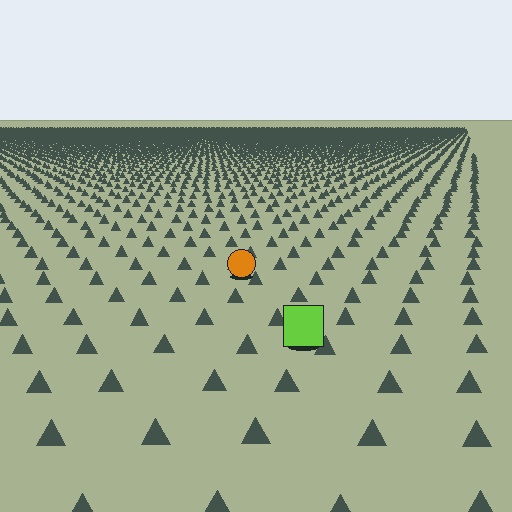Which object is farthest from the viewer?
The orange circle is farthest from the viewer. It appears smaller and the ground texture around it is denser.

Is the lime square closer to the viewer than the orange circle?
Yes. The lime square is closer — you can tell from the texture gradient: the ground texture is coarser near it.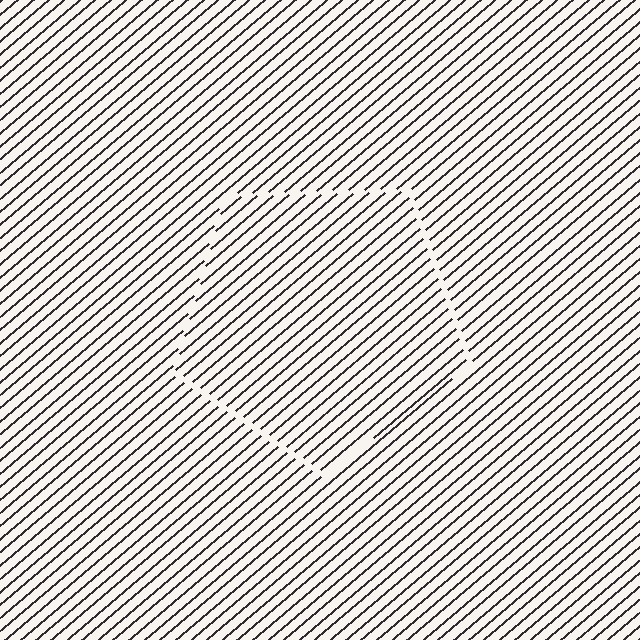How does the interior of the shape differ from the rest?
The interior of the shape contains the same grating, shifted by half a period — the contour is defined by the phase discontinuity where line-ends from the inner and outer gratings abut.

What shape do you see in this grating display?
An illusory pentagon. The interior of the shape contains the same grating, shifted by half a period — the contour is defined by the phase discontinuity where line-ends from the inner and outer gratings abut.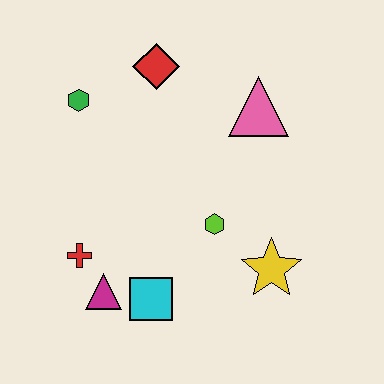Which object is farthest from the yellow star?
The green hexagon is farthest from the yellow star.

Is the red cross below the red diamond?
Yes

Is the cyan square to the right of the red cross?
Yes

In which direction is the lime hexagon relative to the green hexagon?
The lime hexagon is to the right of the green hexagon.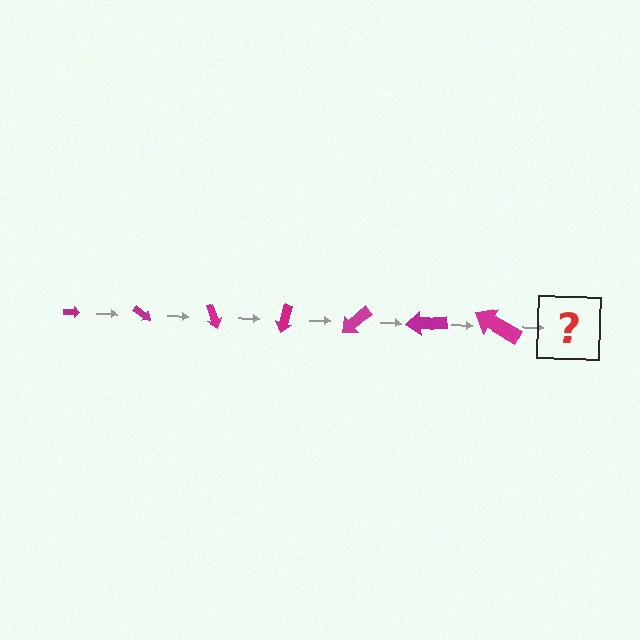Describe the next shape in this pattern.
It should be an arrow, larger than the previous one and rotated 245 degrees from the start.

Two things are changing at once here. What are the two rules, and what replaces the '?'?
The two rules are that the arrow grows larger each step and it rotates 35 degrees each step. The '?' should be an arrow, larger than the previous one and rotated 245 degrees from the start.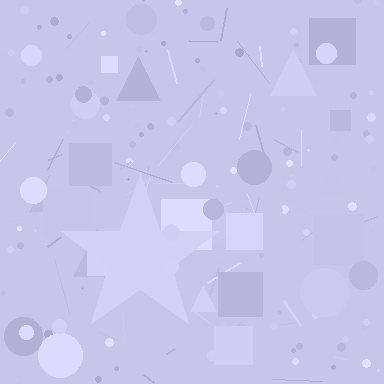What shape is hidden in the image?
A star is hidden in the image.